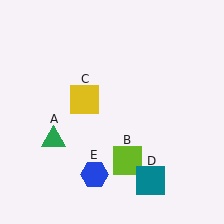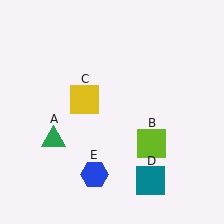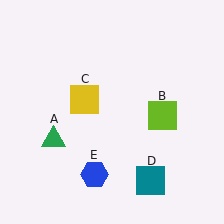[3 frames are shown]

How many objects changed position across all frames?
1 object changed position: lime square (object B).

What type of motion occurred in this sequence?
The lime square (object B) rotated counterclockwise around the center of the scene.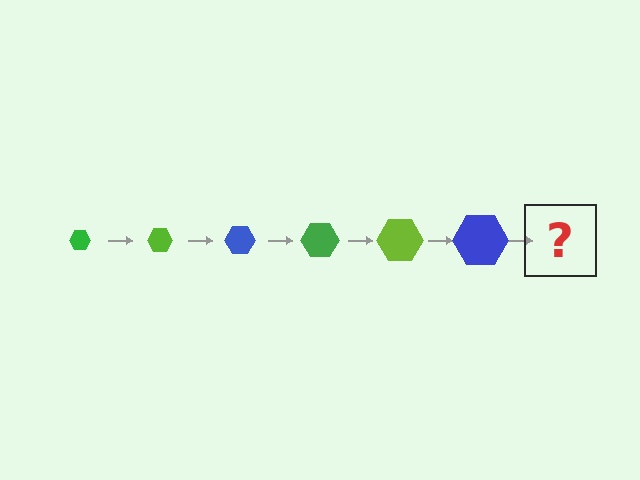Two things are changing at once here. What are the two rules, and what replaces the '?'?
The two rules are that the hexagon grows larger each step and the color cycles through green, lime, and blue. The '?' should be a green hexagon, larger than the previous one.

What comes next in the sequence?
The next element should be a green hexagon, larger than the previous one.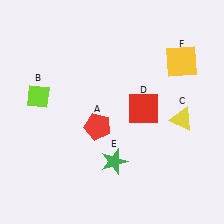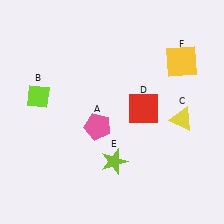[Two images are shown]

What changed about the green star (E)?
In Image 1, E is green. In Image 2, it changed to lime.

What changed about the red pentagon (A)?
In Image 1, A is red. In Image 2, it changed to pink.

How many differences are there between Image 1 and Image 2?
There are 2 differences between the two images.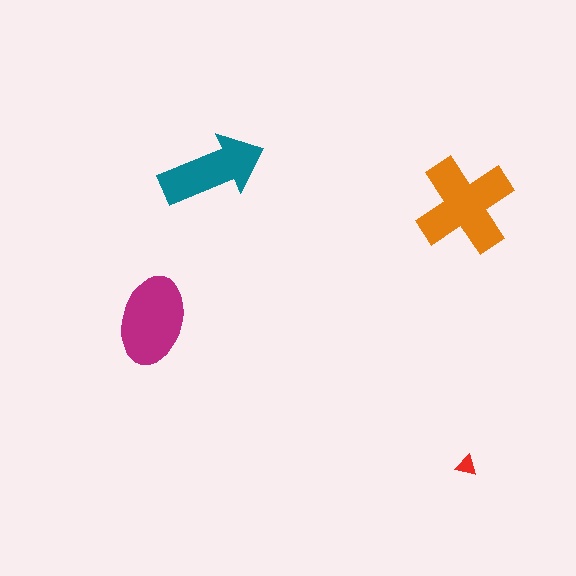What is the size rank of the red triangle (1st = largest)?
4th.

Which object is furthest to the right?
The red triangle is rightmost.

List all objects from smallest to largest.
The red triangle, the teal arrow, the magenta ellipse, the orange cross.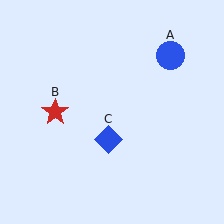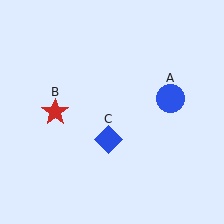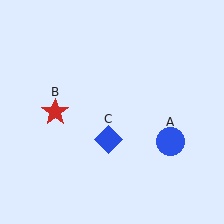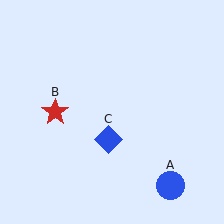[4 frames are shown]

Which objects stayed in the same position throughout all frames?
Red star (object B) and blue diamond (object C) remained stationary.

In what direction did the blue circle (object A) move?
The blue circle (object A) moved down.